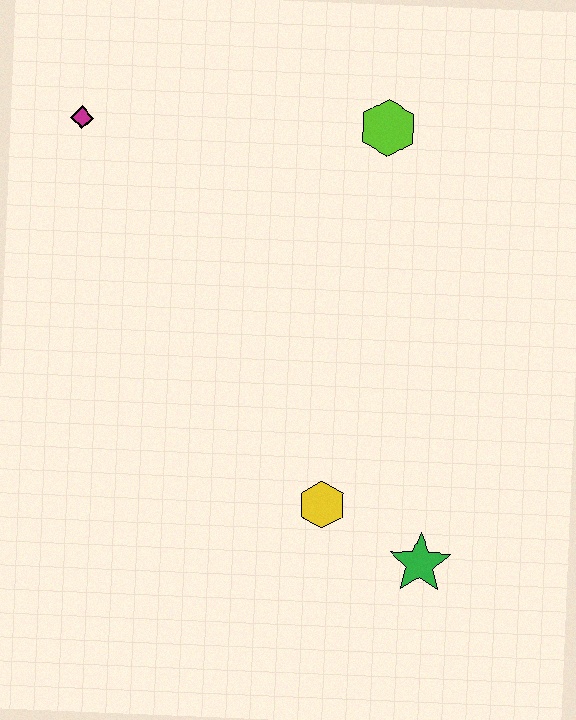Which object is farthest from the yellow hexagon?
The magenta diamond is farthest from the yellow hexagon.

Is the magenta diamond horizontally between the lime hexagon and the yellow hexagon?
No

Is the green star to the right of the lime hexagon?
Yes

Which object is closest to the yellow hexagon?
The green star is closest to the yellow hexagon.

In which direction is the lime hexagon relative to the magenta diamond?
The lime hexagon is to the right of the magenta diamond.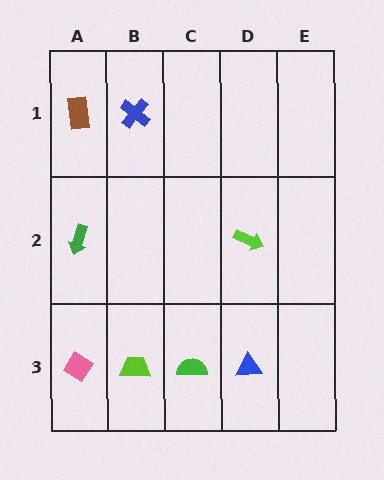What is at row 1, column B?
A blue cross.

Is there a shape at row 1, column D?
No, that cell is empty.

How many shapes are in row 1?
2 shapes.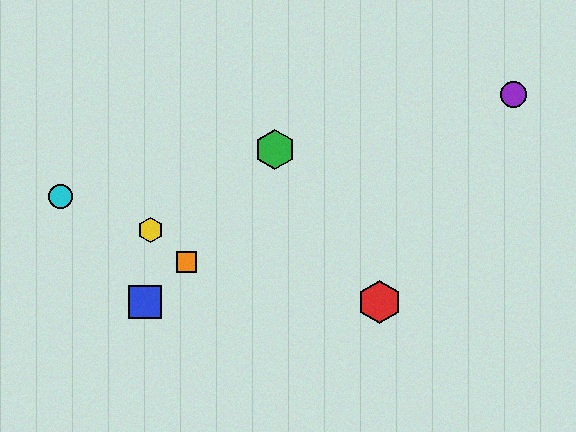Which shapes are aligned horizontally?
The red hexagon, the blue square are aligned horizontally.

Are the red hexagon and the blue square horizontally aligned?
Yes, both are at y≈302.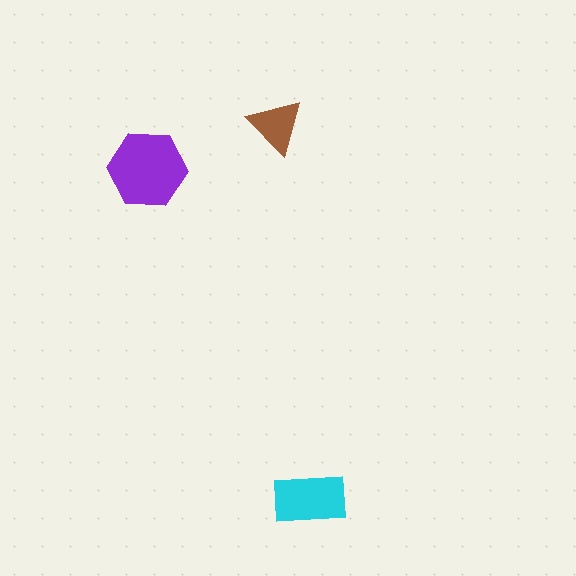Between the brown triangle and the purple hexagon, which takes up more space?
The purple hexagon.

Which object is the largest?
The purple hexagon.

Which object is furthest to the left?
The purple hexagon is leftmost.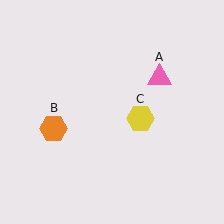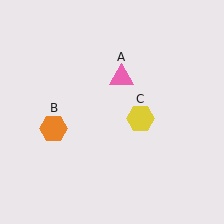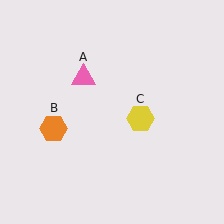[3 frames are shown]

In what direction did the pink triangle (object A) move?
The pink triangle (object A) moved left.